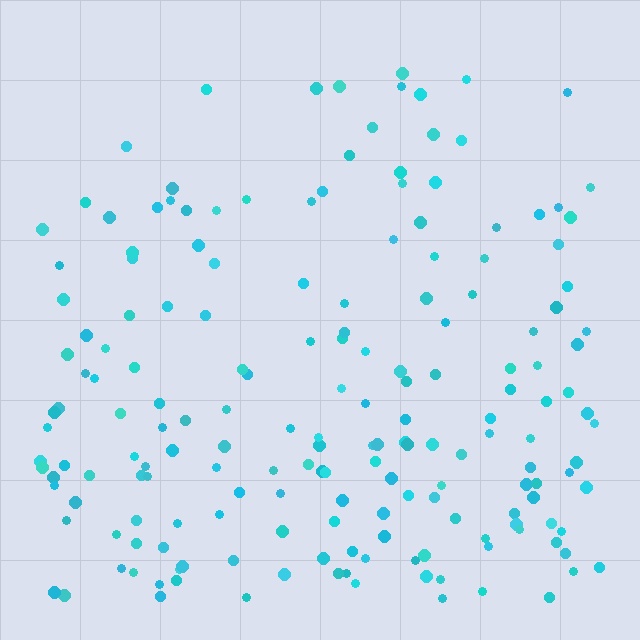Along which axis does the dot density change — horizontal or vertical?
Vertical.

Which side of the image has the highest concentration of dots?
The bottom.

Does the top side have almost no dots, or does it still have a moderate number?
Still a moderate number, just noticeably fewer than the bottom.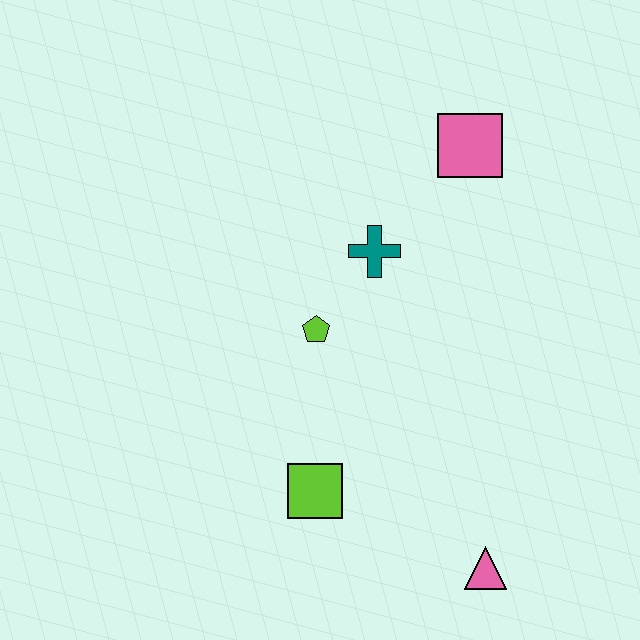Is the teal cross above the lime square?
Yes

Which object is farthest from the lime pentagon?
The pink triangle is farthest from the lime pentagon.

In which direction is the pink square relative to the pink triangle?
The pink square is above the pink triangle.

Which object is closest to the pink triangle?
The lime square is closest to the pink triangle.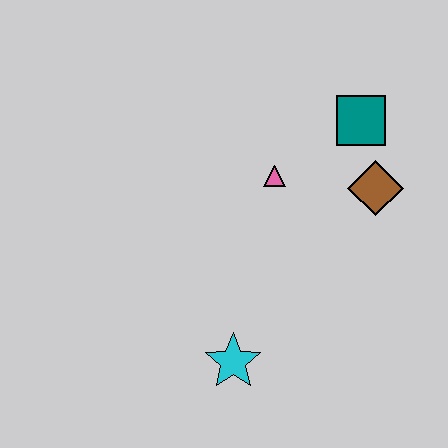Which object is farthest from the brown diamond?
The cyan star is farthest from the brown diamond.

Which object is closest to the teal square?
The brown diamond is closest to the teal square.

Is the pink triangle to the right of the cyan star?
Yes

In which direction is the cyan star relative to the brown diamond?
The cyan star is below the brown diamond.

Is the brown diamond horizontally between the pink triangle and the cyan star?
No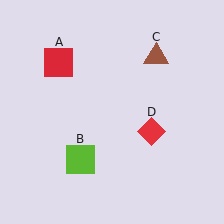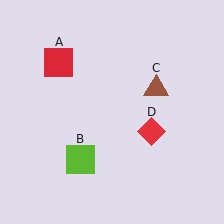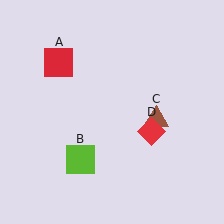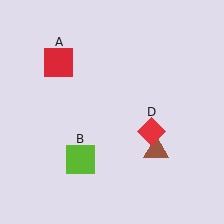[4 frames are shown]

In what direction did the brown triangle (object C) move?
The brown triangle (object C) moved down.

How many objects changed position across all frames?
1 object changed position: brown triangle (object C).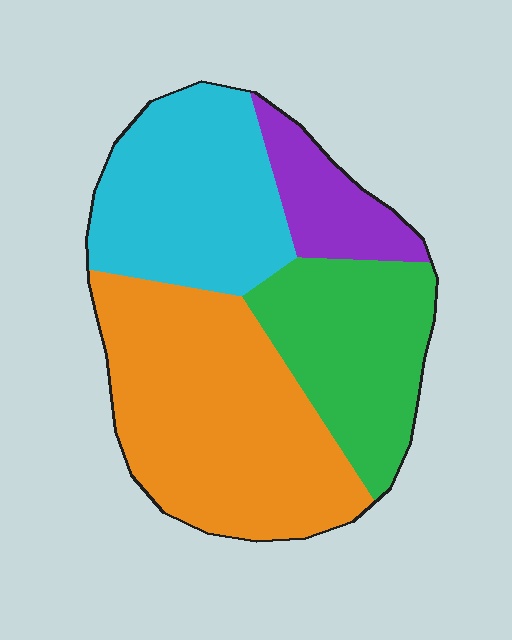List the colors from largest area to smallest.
From largest to smallest: orange, cyan, green, purple.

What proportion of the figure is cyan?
Cyan takes up between a quarter and a half of the figure.